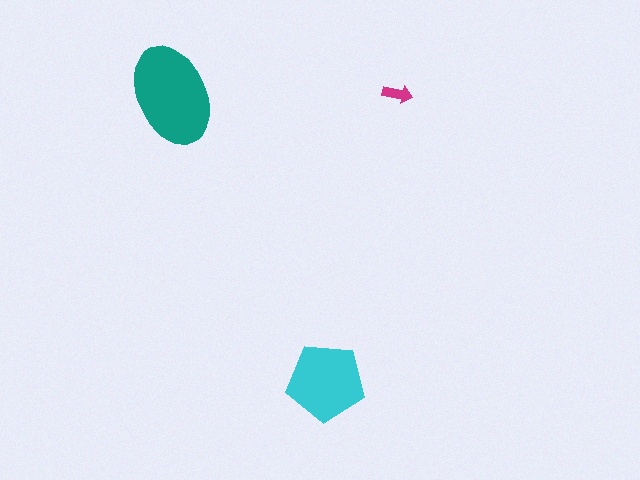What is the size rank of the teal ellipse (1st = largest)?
1st.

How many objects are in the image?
There are 3 objects in the image.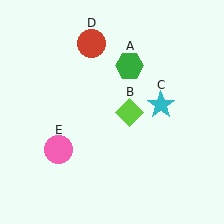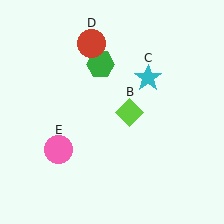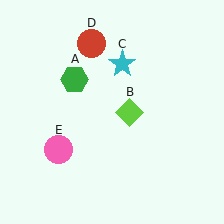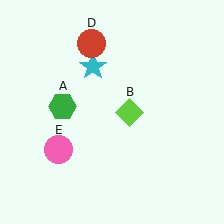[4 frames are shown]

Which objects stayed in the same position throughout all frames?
Lime diamond (object B) and red circle (object D) and pink circle (object E) remained stationary.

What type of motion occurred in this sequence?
The green hexagon (object A), cyan star (object C) rotated counterclockwise around the center of the scene.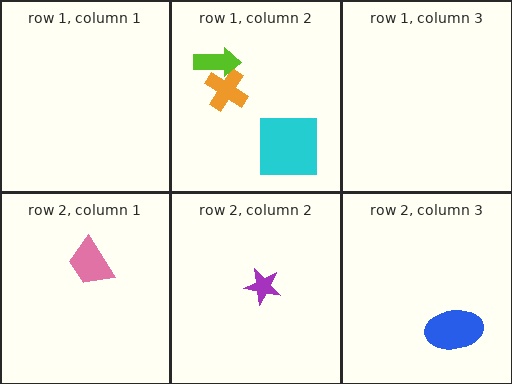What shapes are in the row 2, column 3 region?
The blue ellipse.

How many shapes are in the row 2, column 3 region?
1.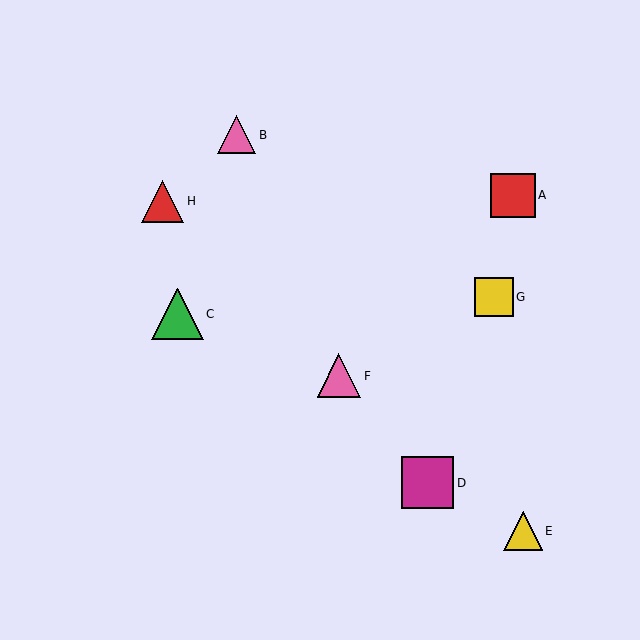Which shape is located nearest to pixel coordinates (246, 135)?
The pink triangle (labeled B) at (237, 135) is nearest to that location.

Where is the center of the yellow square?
The center of the yellow square is at (494, 297).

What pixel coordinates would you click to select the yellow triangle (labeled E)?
Click at (523, 531) to select the yellow triangle E.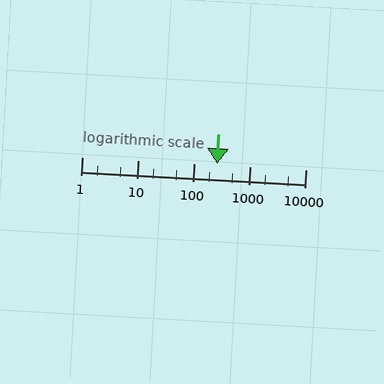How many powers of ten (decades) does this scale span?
The scale spans 4 decades, from 1 to 10000.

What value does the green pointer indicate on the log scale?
The pointer indicates approximately 260.